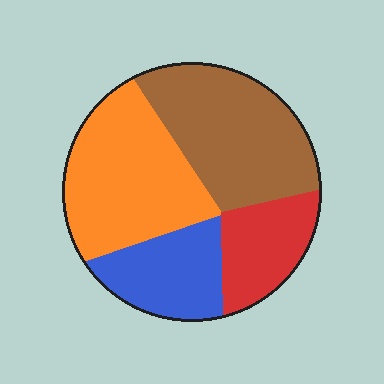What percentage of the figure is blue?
Blue takes up about one sixth (1/6) of the figure.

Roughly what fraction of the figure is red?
Red takes up about one sixth (1/6) of the figure.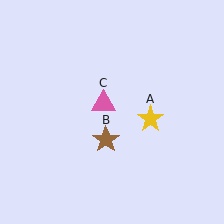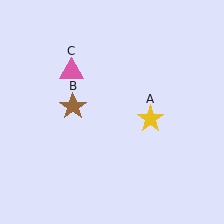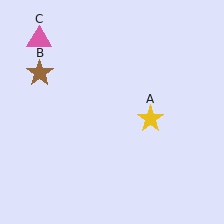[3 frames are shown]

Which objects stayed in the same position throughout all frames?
Yellow star (object A) remained stationary.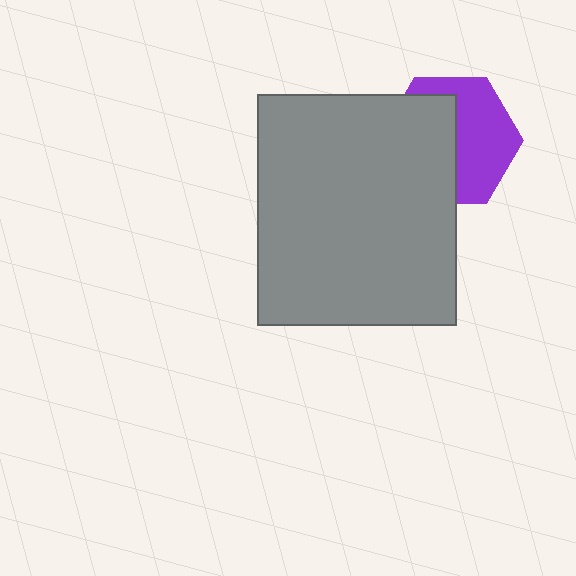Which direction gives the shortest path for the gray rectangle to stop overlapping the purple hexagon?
Moving left gives the shortest separation.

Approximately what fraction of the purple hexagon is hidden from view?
Roughly 51% of the purple hexagon is hidden behind the gray rectangle.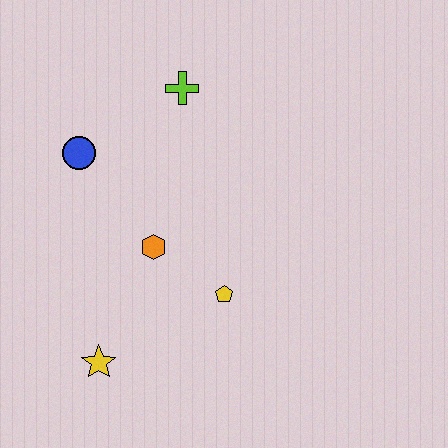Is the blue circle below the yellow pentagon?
No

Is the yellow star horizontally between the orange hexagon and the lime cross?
No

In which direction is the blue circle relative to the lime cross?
The blue circle is to the left of the lime cross.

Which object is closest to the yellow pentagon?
The orange hexagon is closest to the yellow pentagon.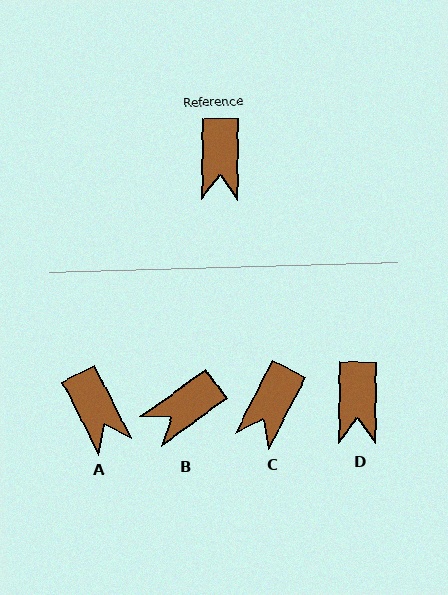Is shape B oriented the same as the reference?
No, it is off by about 53 degrees.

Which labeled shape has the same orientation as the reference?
D.